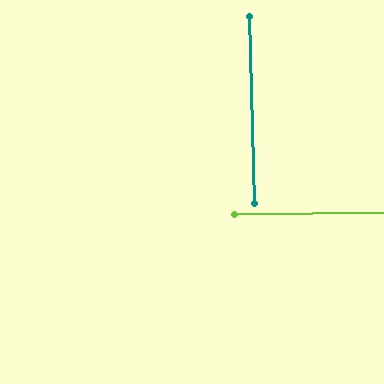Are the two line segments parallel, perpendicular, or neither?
Perpendicular — they meet at approximately 89°.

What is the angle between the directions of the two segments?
Approximately 89 degrees.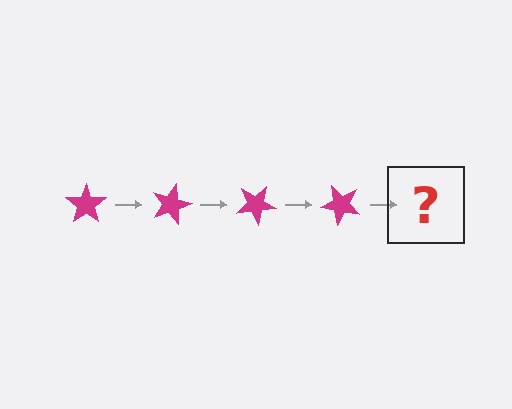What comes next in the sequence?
The next element should be a magenta star rotated 60 degrees.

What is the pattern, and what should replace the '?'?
The pattern is that the star rotates 15 degrees each step. The '?' should be a magenta star rotated 60 degrees.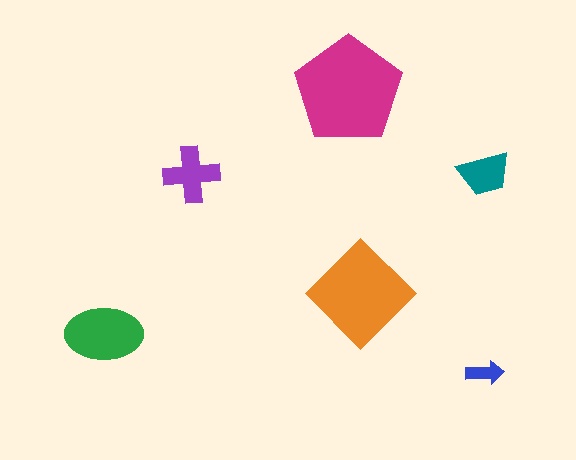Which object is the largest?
The magenta pentagon.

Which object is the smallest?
The blue arrow.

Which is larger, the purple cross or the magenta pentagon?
The magenta pentagon.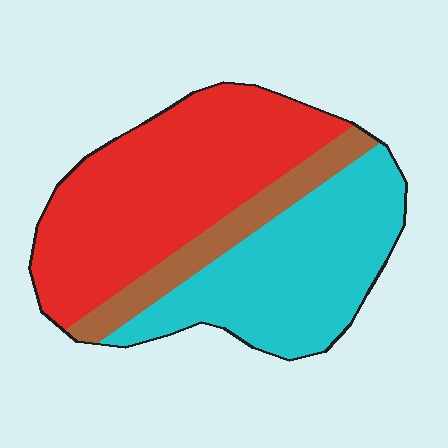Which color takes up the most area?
Red, at roughly 50%.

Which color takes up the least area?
Brown, at roughly 15%.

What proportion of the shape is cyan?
Cyan takes up between a third and a half of the shape.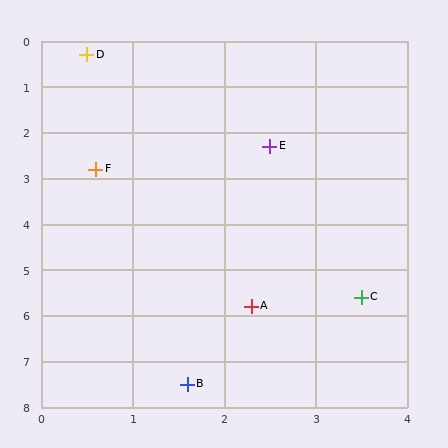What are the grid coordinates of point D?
Point D is at approximately (0.5, 0.3).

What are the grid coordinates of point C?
Point C is at approximately (3.5, 5.6).